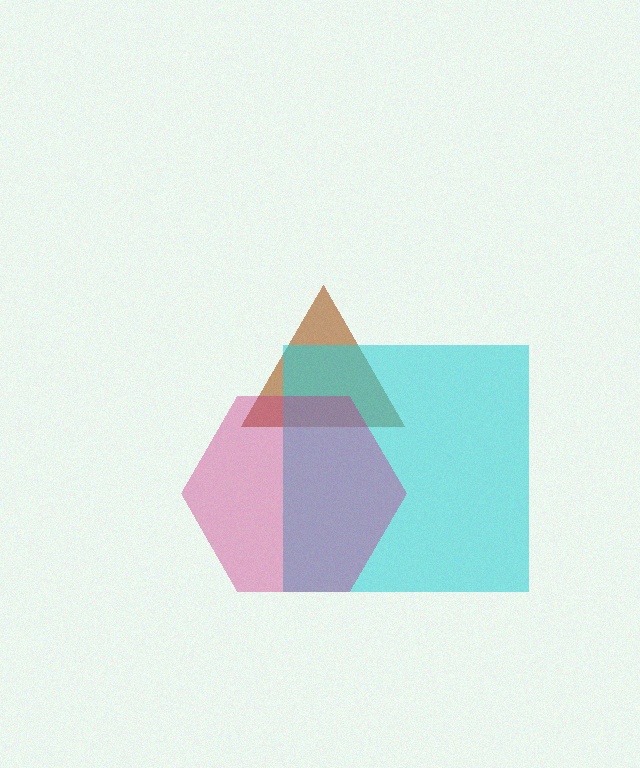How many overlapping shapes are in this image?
There are 3 overlapping shapes in the image.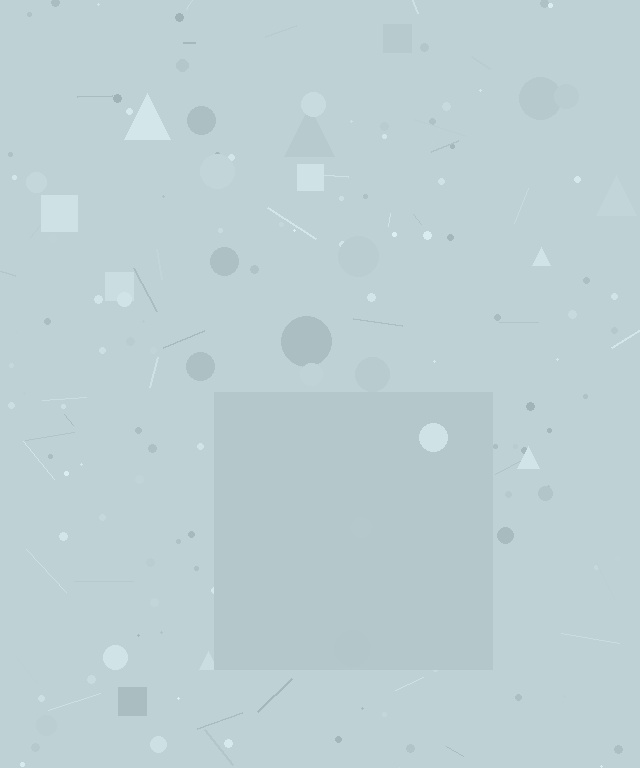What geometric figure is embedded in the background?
A square is embedded in the background.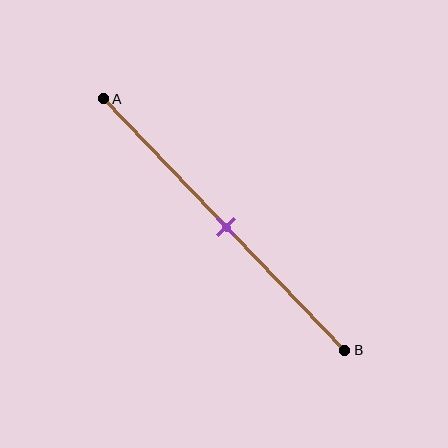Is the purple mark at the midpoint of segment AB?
Yes, the mark is approximately at the midpoint.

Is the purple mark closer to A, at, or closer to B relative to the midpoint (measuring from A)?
The purple mark is approximately at the midpoint of segment AB.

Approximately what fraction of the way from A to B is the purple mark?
The purple mark is approximately 50% of the way from A to B.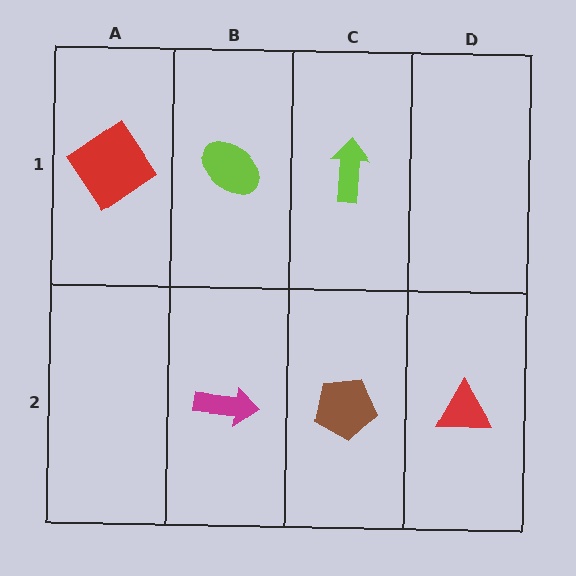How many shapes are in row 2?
3 shapes.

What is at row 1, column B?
A lime ellipse.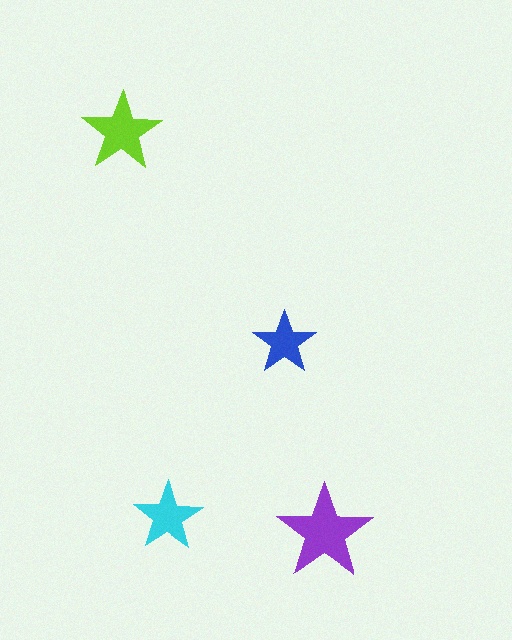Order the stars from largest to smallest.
the purple one, the lime one, the cyan one, the blue one.